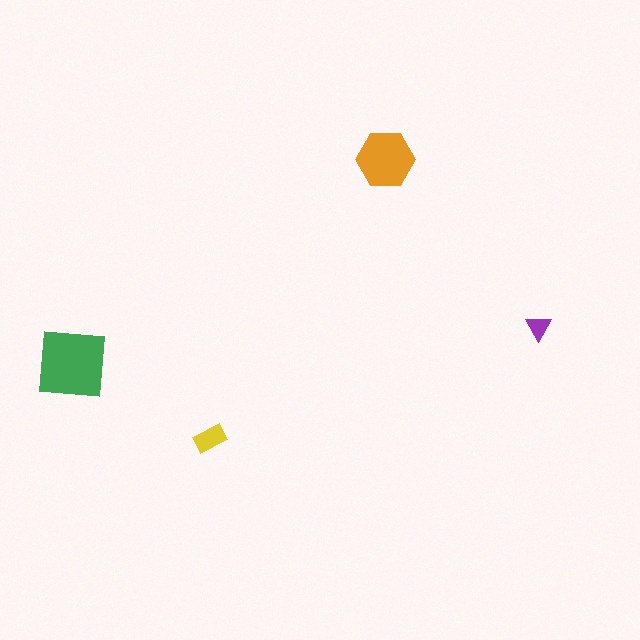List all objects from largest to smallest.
The green square, the orange hexagon, the yellow rectangle, the purple triangle.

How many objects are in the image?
There are 4 objects in the image.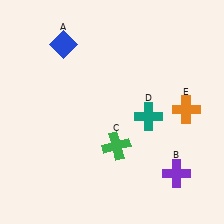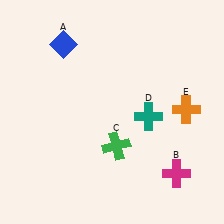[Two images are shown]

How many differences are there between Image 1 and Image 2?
There is 1 difference between the two images.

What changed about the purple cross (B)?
In Image 1, B is purple. In Image 2, it changed to magenta.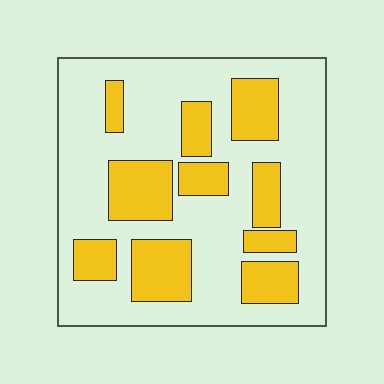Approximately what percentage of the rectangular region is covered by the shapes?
Approximately 30%.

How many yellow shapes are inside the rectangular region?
10.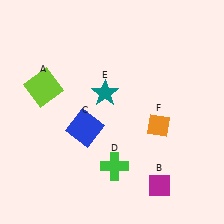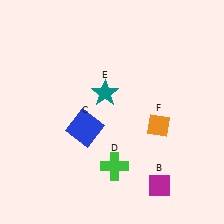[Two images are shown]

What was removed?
The lime square (A) was removed in Image 2.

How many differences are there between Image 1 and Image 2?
There is 1 difference between the two images.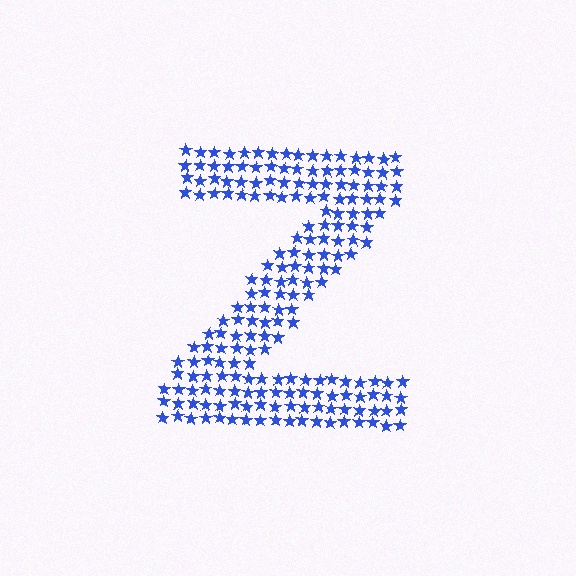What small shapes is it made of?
It is made of small stars.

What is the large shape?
The large shape is the letter Z.